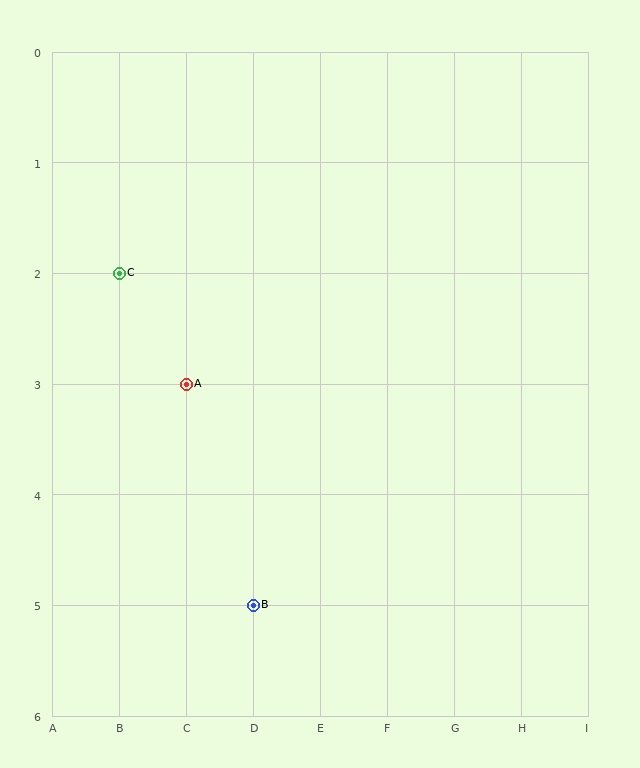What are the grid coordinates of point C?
Point C is at grid coordinates (B, 2).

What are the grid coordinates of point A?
Point A is at grid coordinates (C, 3).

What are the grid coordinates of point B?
Point B is at grid coordinates (D, 5).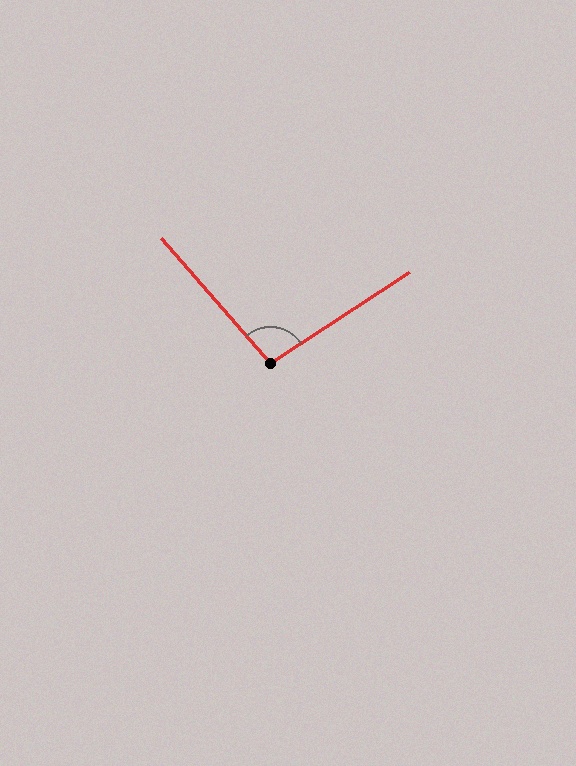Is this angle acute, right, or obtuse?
It is obtuse.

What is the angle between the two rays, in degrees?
Approximately 98 degrees.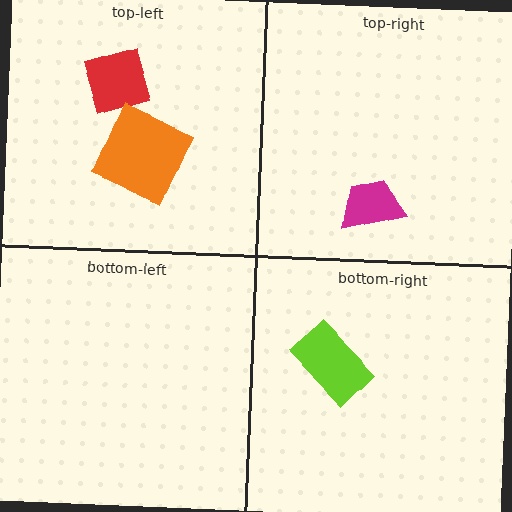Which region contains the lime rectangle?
The bottom-right region.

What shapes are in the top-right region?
The magenta trapezoid.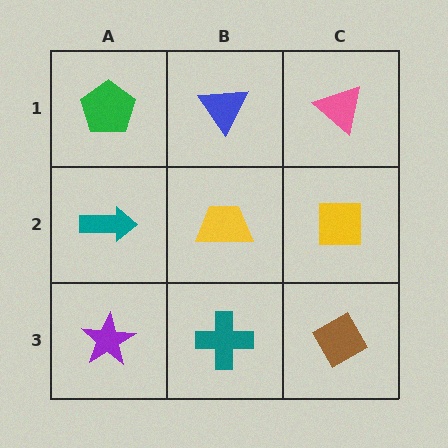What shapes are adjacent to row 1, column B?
A yellow trapezoid (row 2, column B), a green pentagon (row 1, column A), a pink triangle (row 1, column C).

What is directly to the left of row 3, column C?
A teal cross.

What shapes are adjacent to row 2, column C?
A pink triangle (row 1, column C), a brown diamond (row 3, column C), a yellow trapezoid (row 2, column B).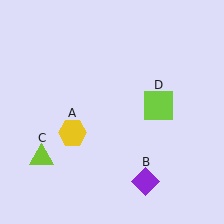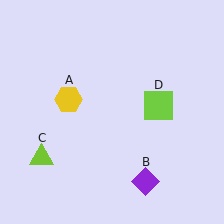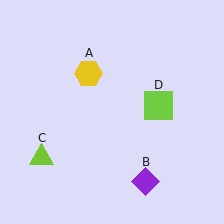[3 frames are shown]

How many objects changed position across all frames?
1 object changed position: yellow hexagon (object A).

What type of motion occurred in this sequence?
The yellow hexagon (object A) rotated clockwise around the center of the scene.